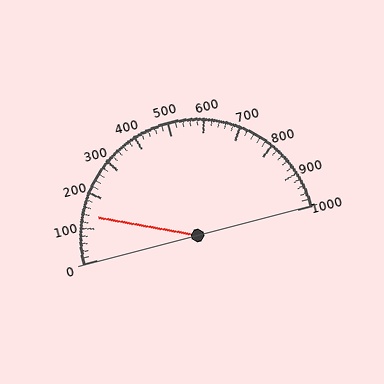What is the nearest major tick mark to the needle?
The nearest major tick mark is 100.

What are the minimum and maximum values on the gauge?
The gauge ranges from 0 to 1000.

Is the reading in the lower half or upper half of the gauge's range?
The reading is in the lower half of the range (0 to 1000).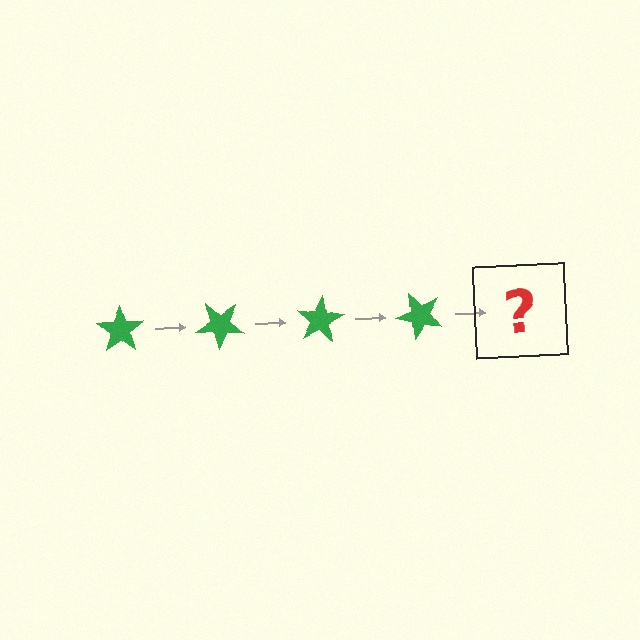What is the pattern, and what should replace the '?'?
The pattern is that the star rotates 40 degrees each step. The '?' should be a green star rotated 160 degrees.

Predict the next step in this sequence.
The next step is a green star rotated 160 degrees.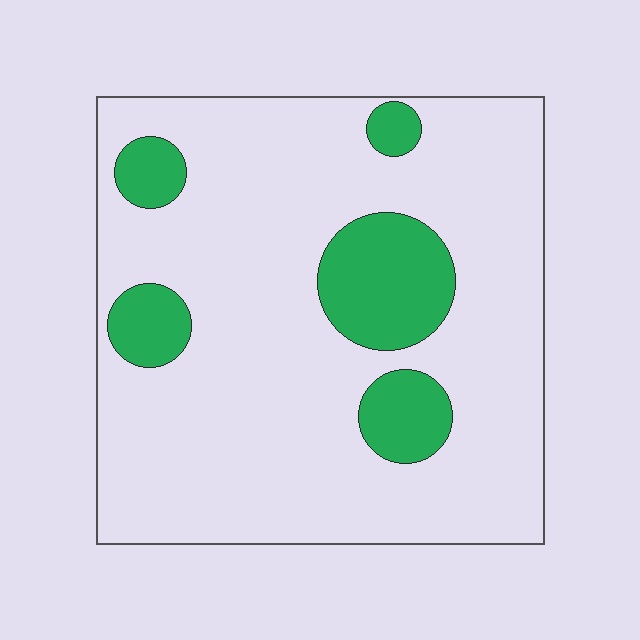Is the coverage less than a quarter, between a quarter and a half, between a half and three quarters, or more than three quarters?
Less than a quarter.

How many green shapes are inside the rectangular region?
5.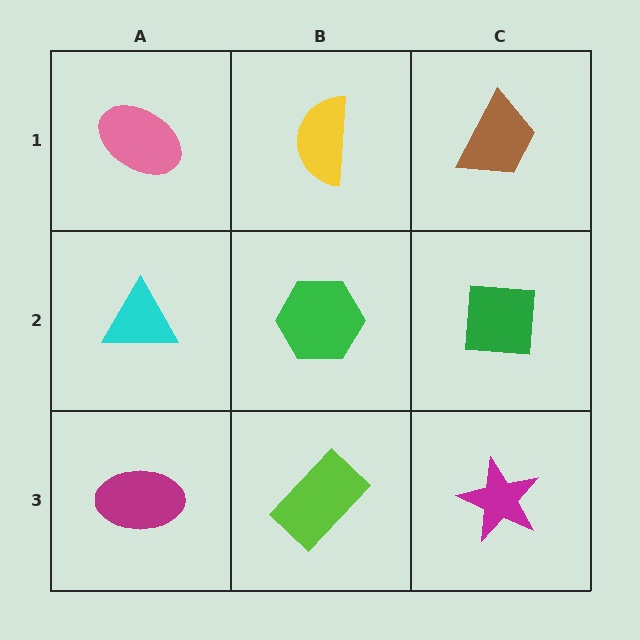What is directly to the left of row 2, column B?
A cyan triangle.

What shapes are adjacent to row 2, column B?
A yellow semicircle (row 1, column B), a lime rectangle (row 3, column B), a cyan triangle (row 2, column A), a green square (row 2, column C).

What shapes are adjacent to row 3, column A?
A cyan triangle (row 2, column A), a lime rectangle (row 3, column B).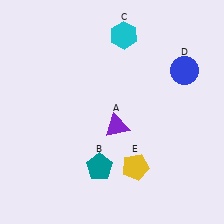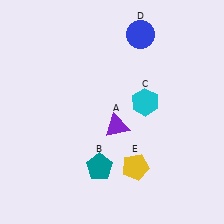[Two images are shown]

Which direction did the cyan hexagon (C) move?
The cyan hexagon (C) moved down.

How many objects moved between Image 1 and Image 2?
2 objects moved between the two images.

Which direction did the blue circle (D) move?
The blue circle (D) moved left.